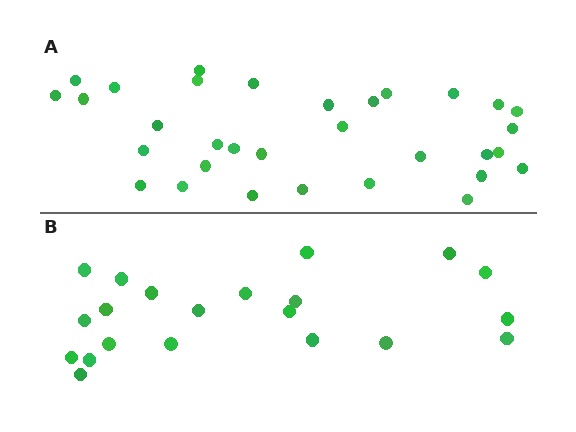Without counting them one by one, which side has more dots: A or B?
Region A (the top region) has more dots.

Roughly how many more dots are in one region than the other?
Region A has roughly 12 or so more dots than region B.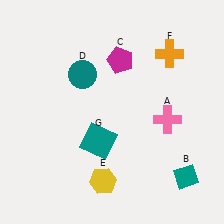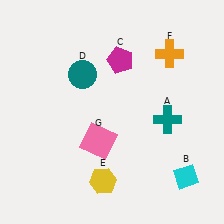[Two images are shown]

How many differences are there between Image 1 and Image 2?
There are 3 differences between the two images.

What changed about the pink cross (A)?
In Image 1, A is pink. In Image 2, it changed to teal.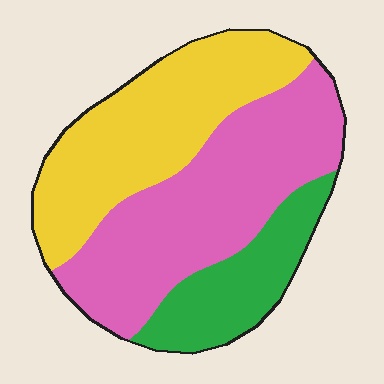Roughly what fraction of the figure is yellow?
Yellow takes up about three eighths (3/8) of the figure.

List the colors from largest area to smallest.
From largest to smallest: pink, yellow, green.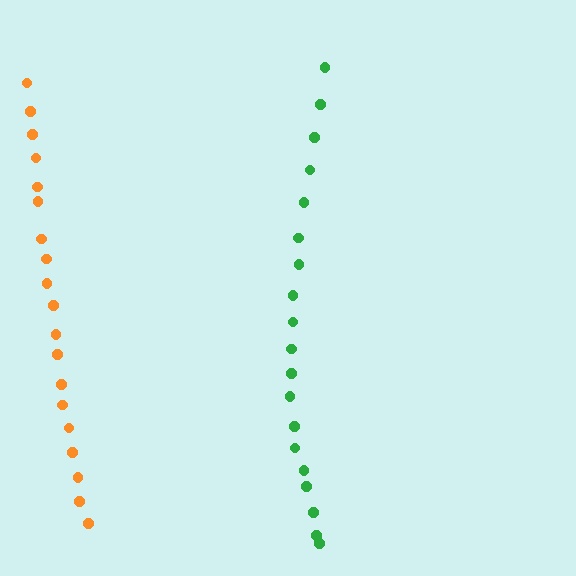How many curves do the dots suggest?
There are 2 distinct paths.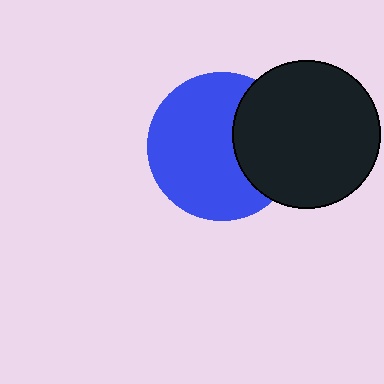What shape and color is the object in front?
The object in front is a black circle.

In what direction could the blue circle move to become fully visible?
The blue circle could move left. That would shift it out from behind the black circle entirely.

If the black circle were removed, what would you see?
You would see the complete blue circle.